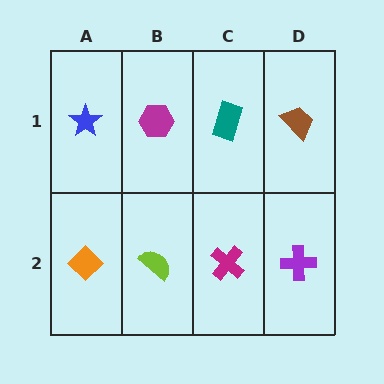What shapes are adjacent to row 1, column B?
A lime semicircle (row 2, column B), a blue star (row 1, column A), a teal rectangle (row 1, column C).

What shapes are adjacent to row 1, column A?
An orange diamond (row 2, column A), a magenta hexagon (row 1, column B).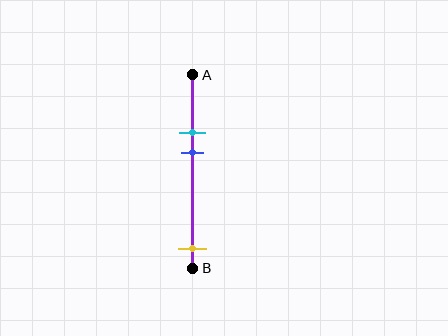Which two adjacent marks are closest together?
The cyan and blue marks are the closest adjacent pair.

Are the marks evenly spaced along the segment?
No, the marks are not evenly spaced.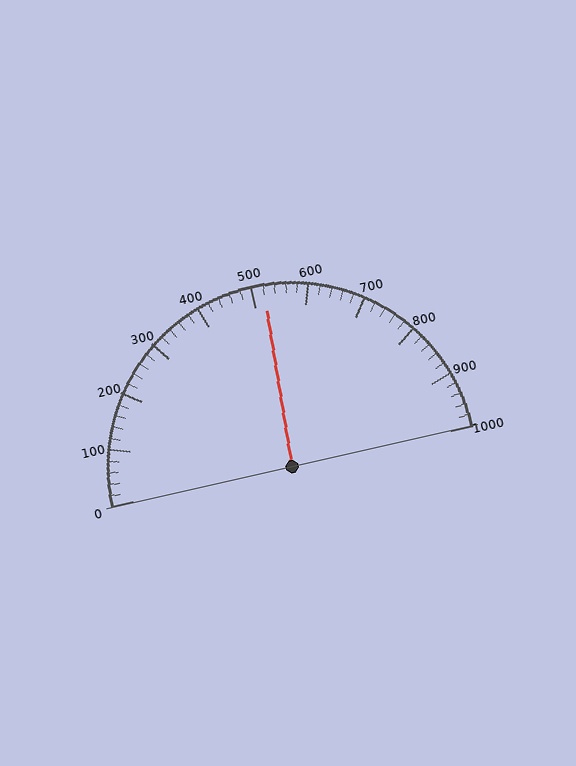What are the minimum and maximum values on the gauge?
The gauge ranges from 0 to 1000.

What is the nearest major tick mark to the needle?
The nearest major tick mark is 500.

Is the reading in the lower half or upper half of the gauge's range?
The reading is in the upper half of the range (0 to 1000).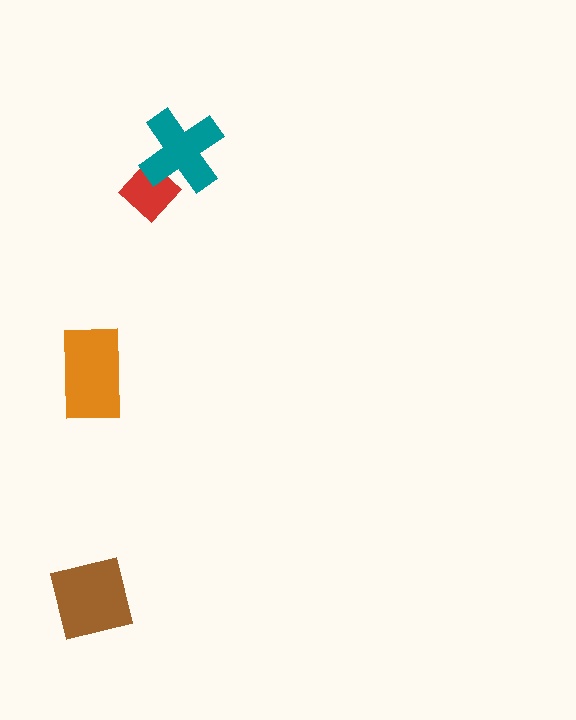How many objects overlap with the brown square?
0 objects overlap with the brown square.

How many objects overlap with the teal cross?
1 object overlaps with the teal cross.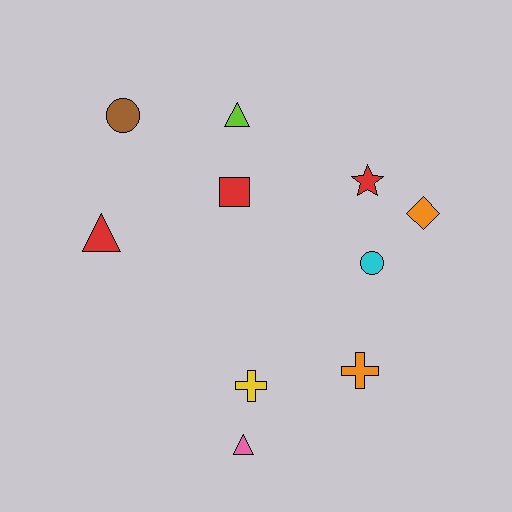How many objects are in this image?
There are 10 objects.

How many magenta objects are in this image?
There are no magenta objects.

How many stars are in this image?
There is 1 star.